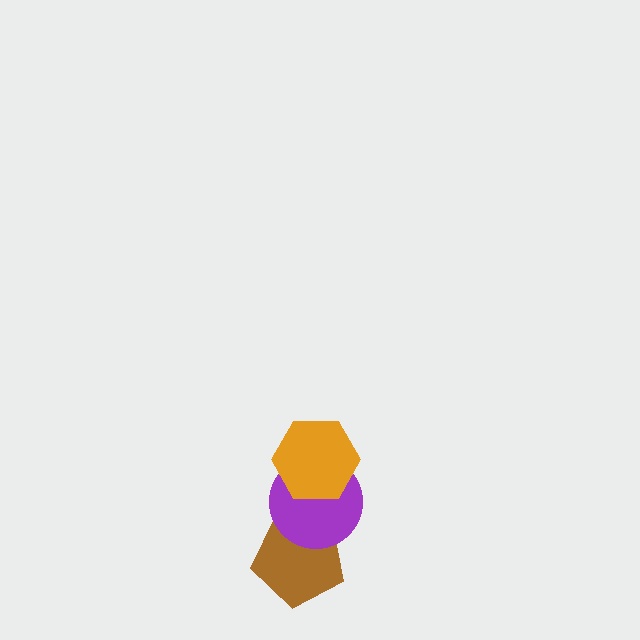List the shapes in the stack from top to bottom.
From top to bottom: the orange hexagon, the purple circle, the brown pentagon.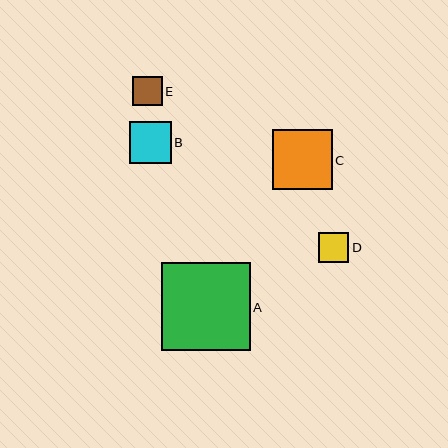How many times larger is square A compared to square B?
Square A is approximately 2.1 times the size of square B.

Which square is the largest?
Square A is the largest with a size of approximately 88 pixels.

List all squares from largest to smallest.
From largest to smallest: A, C, B, D, E.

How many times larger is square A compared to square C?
Square A is approximately 1.5 times the size of square C.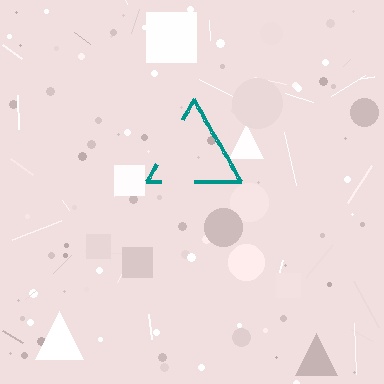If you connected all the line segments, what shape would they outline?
They would outline a triangle.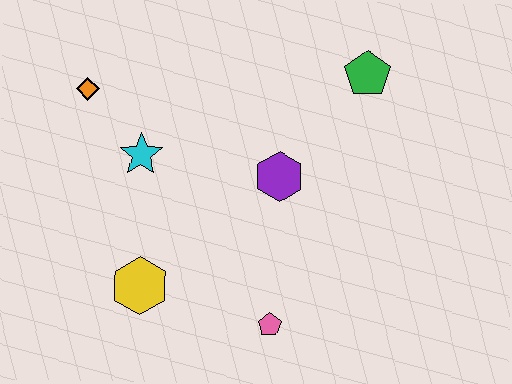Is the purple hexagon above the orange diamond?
No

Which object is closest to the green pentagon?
The purple hexagon is closest to the green pentagon.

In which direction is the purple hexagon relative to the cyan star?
The purple hexagon is to the right of the cyan star.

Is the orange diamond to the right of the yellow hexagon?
No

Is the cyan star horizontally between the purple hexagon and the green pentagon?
No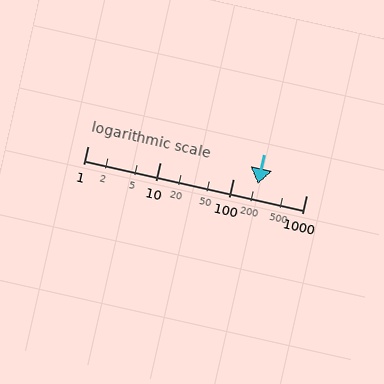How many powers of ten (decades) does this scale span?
The scale spans 3 decades, from 1 to 1000.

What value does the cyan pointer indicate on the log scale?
The pointer indicates approximately 220.